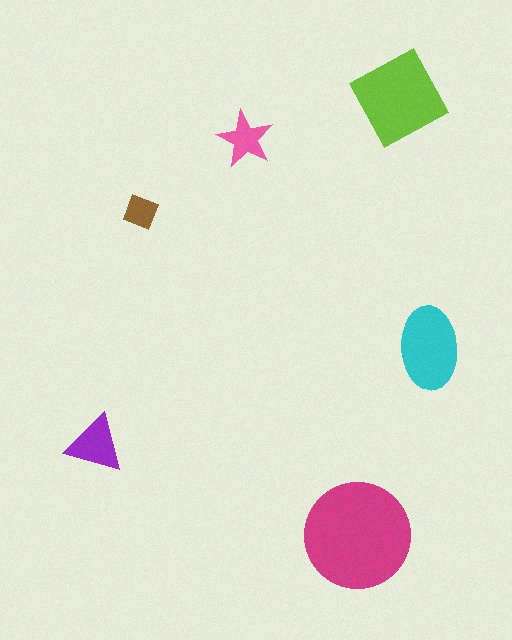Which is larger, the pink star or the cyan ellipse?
The cyan ellipse.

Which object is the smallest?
The brown diamond.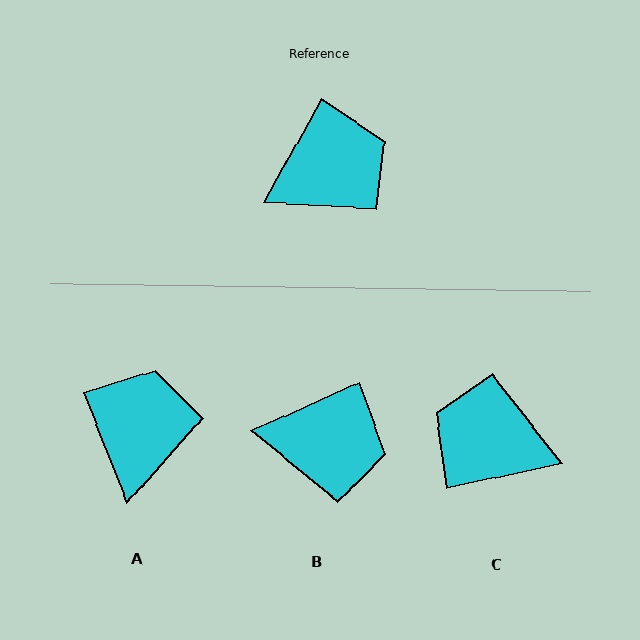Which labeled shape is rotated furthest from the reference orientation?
C, about 131 degrees away.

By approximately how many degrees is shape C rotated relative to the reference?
Approximately 131 degrees counter-clockwise.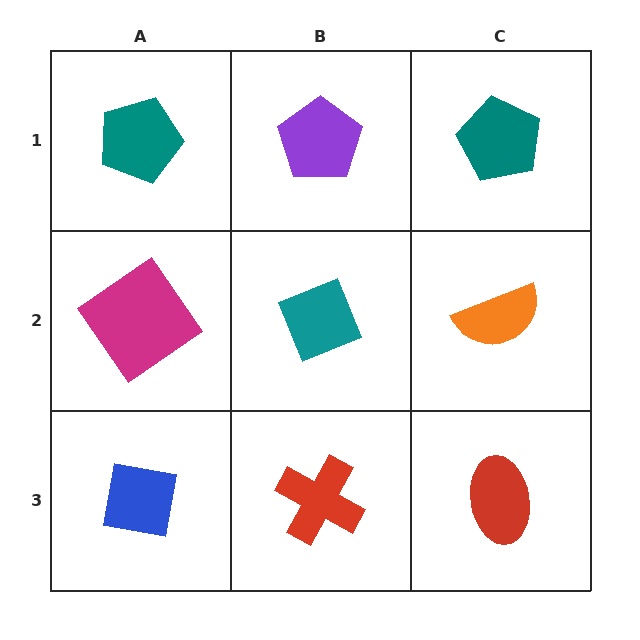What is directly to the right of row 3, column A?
A red cross.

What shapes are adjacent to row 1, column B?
A teal diamond (row 2, column B), a teal pentagon (row 1, column A), a teal pentagon (row 1, column C).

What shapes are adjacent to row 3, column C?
An orange semicircle (row 2, column C), a red cross (row 3, column B).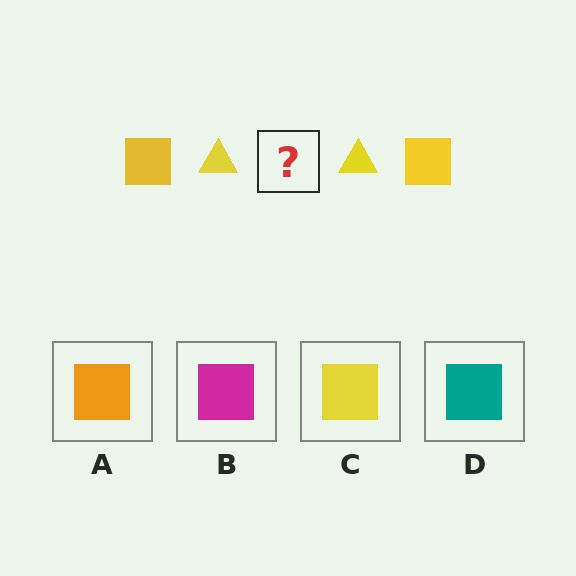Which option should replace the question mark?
Option C.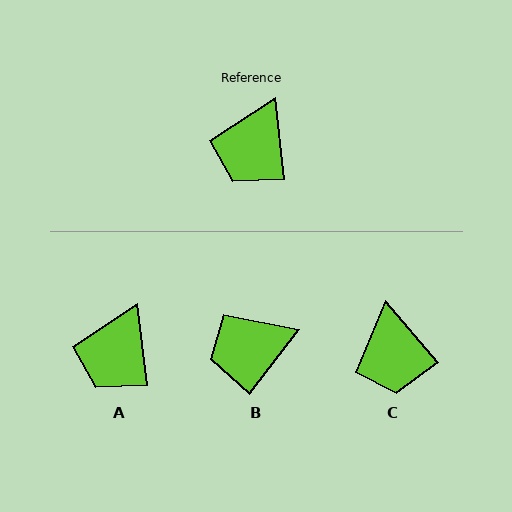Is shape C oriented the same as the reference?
No, it is off by about 34 degrees.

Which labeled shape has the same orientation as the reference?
A.